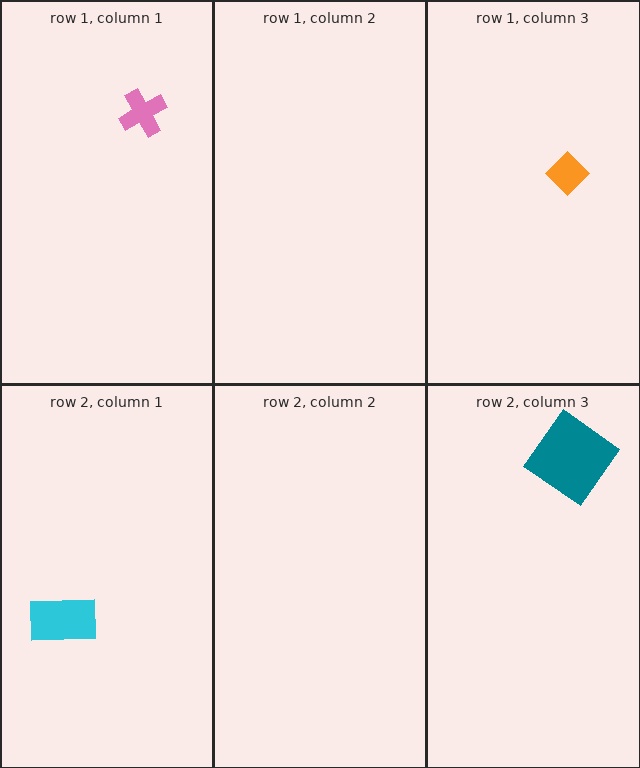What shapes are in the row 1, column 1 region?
The pink cross.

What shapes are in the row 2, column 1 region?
The cyan rectangle.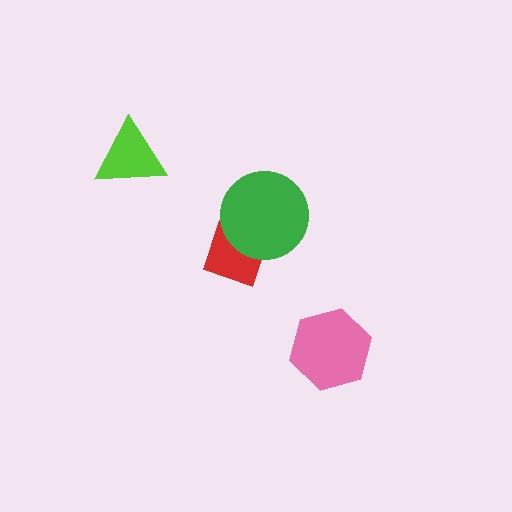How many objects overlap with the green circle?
1 object overlaps with the green circle.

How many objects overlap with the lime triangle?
0 objects overlap with the lime triangle.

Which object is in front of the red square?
The green circle is in front of the red square.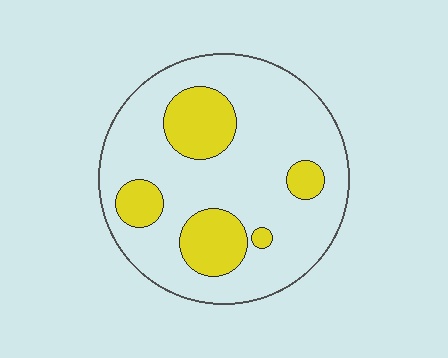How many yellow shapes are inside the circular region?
5.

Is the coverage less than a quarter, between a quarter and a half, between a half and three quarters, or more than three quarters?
Less than a quarter.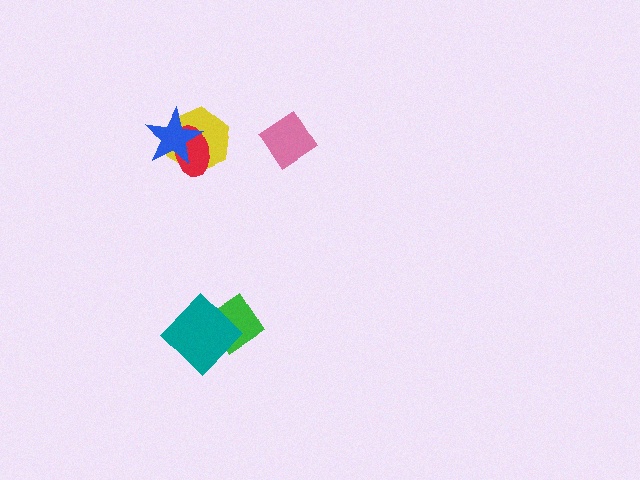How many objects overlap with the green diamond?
1 object overlaps with the green diamond.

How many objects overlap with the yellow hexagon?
2 objects overlap with the yellow hexagon.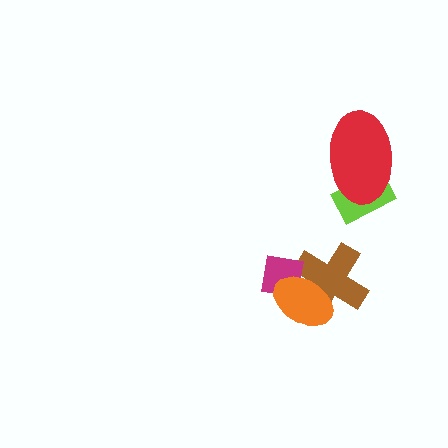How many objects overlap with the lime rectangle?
1 object overlaps with the lime rectangle.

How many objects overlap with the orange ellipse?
2 objects overlap with the orange ellipse.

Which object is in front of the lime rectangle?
The red ellipse is in front of the lime rectangle.